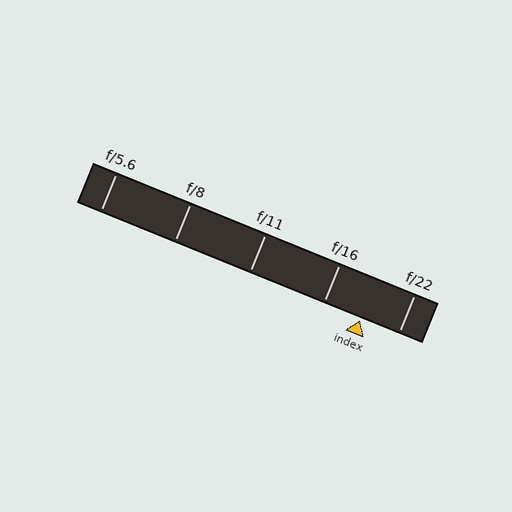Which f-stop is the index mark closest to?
The index mark is closest to f/22.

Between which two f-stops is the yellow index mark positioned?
The index mark is between f/16 and f/22.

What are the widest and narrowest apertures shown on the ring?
The widest aperture shown is f/5.6 and the narrowest is f/22.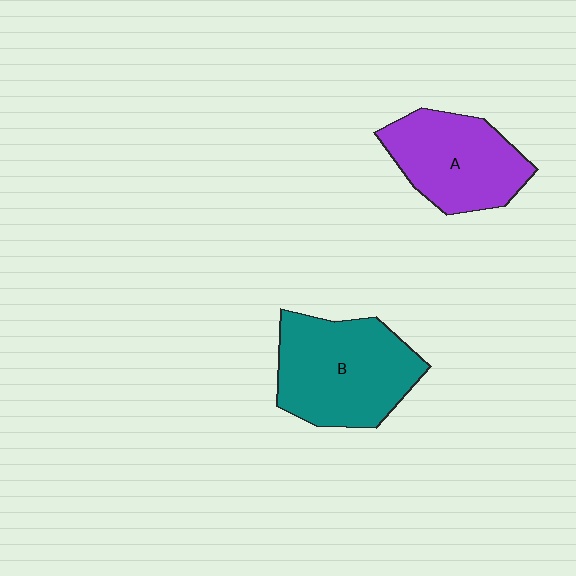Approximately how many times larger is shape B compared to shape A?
Approximately 1.2 times.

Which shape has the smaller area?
Shape A (purple).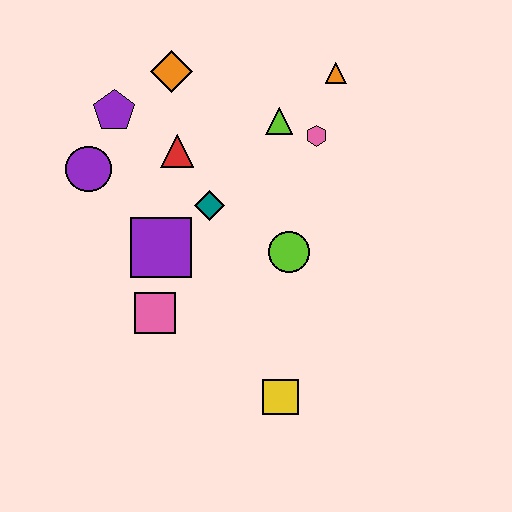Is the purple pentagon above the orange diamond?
No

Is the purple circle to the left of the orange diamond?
Yes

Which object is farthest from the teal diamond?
The yellow square is farthest from the teal diamond.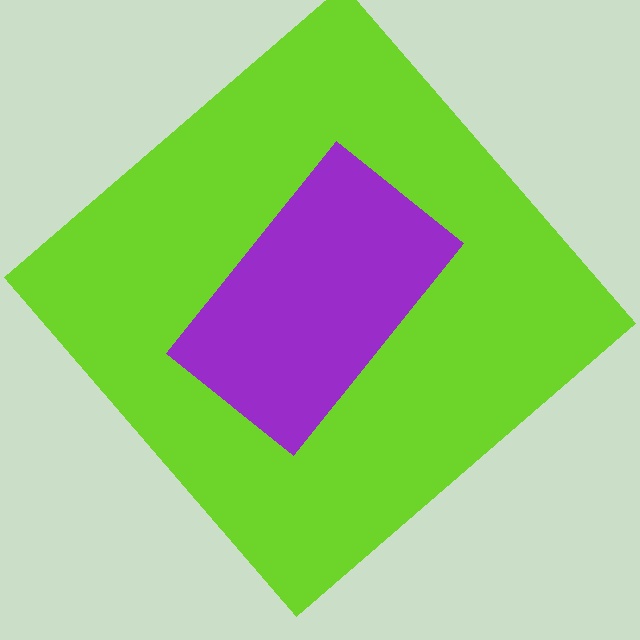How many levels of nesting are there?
2.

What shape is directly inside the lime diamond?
The purple rectangle.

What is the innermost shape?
The purple rectangle.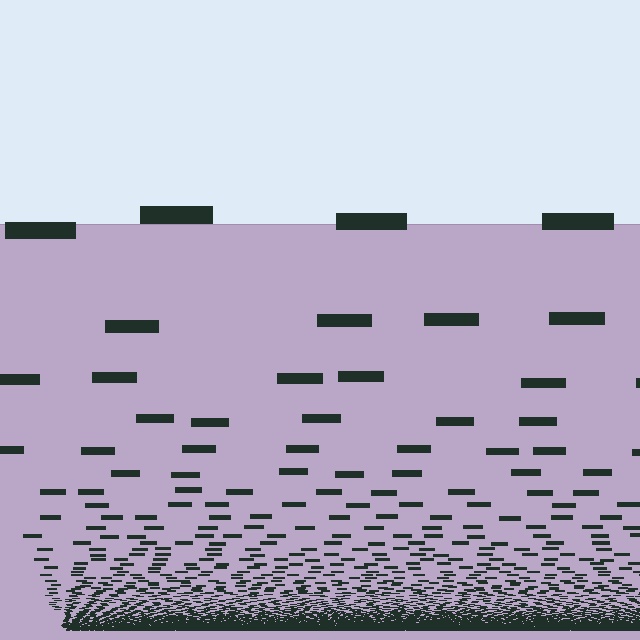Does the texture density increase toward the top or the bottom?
Density increases toward the bottom.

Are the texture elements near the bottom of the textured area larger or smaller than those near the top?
Smaller. The gradient is inverted — elements near the bottom are smaller and denser.